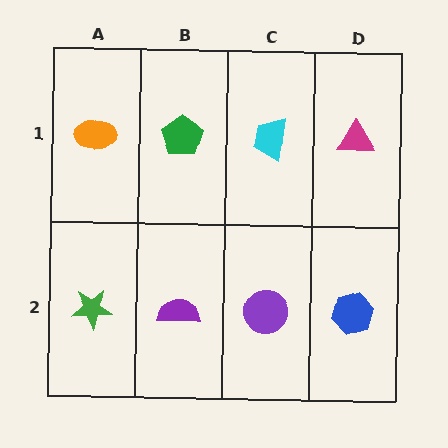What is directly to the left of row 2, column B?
A green star.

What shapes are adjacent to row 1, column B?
A purple semicircle (row 2, column B), an orange ellipse (row 1, column A), a cyan trapezoid (row 1, column C).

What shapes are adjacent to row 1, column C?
A purple circle (row 2, column C), a green pentagon (row 1, column B), a magenta triangle (row 1, column D).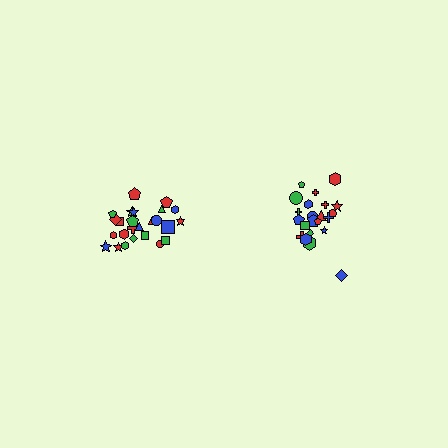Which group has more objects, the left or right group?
The left group.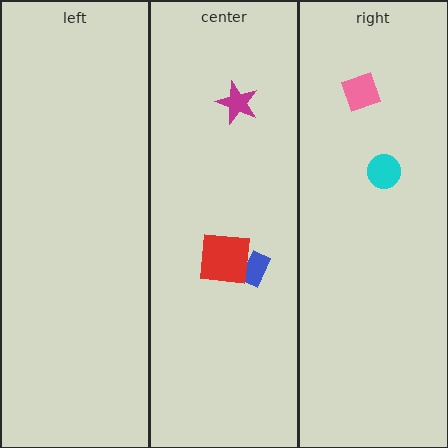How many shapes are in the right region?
2.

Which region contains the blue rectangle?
The center region.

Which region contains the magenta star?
The center region.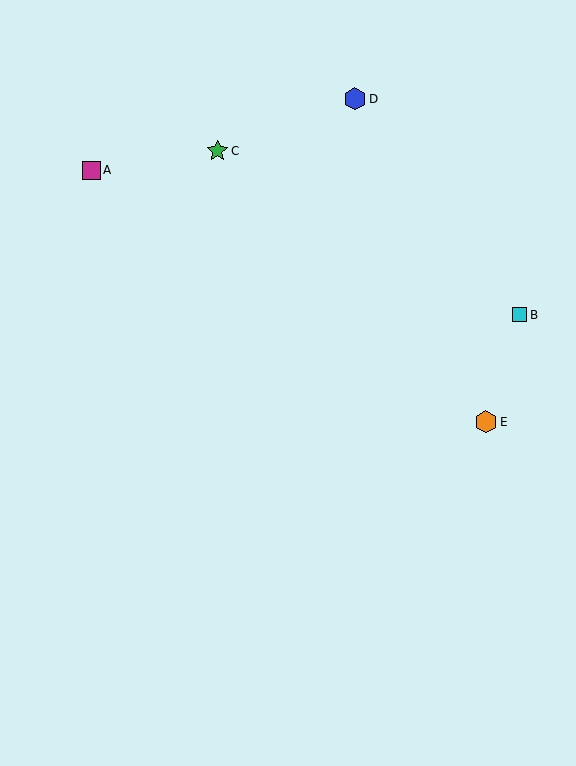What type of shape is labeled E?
Shape E is an orange hexagon.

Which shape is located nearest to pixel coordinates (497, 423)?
The orange hexagon (labeled E) at (486, 422) is nearest to that location.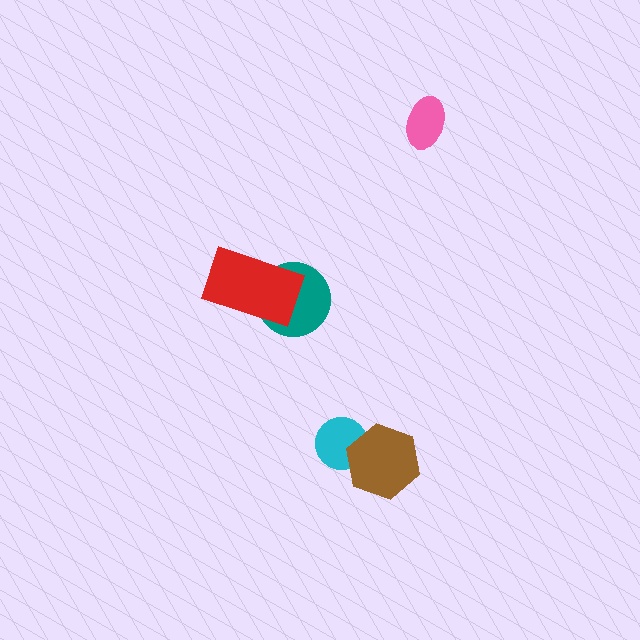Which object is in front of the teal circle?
The red rectangle is in front of the teal circle.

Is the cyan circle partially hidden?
Yes, it is partially covered by another shape.